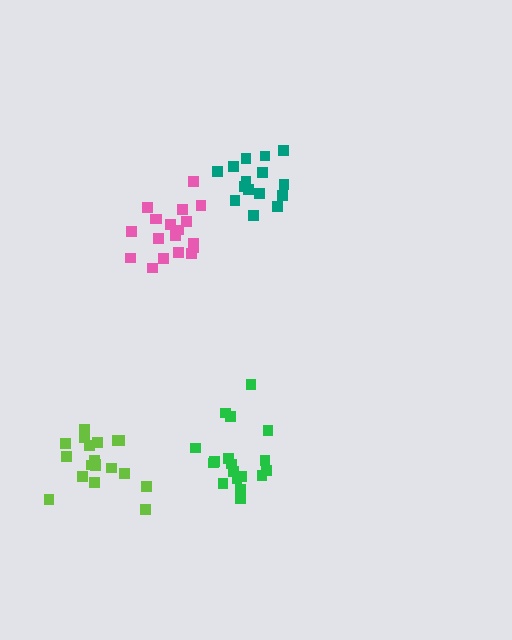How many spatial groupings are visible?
There are 4 spatial groupings.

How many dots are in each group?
Group 1: 18 dots, Group 2: 15 dots, Group 3: 19 dots, Group 4: 20 dots (72 total).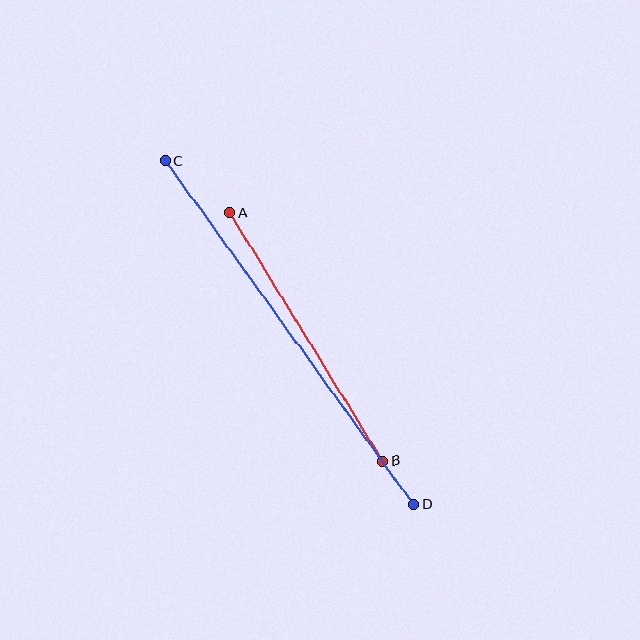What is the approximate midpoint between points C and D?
The midpoint is at approximately (289, 333) pixels.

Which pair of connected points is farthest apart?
Points C and D are farthest apart.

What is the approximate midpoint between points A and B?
The midpoint is at approximately (306, 337) pixels.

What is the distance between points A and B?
The distance is approximately 291 pixels.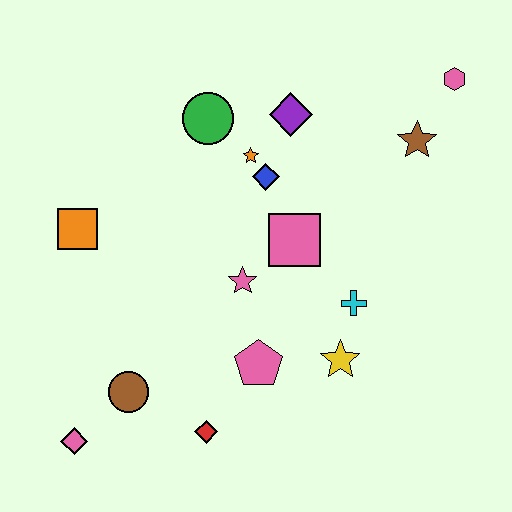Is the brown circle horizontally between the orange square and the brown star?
Yes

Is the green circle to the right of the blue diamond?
No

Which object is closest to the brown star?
The pink hexagon is closest to the brown star.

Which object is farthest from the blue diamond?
The pink diamond is farthest from the blue diamond.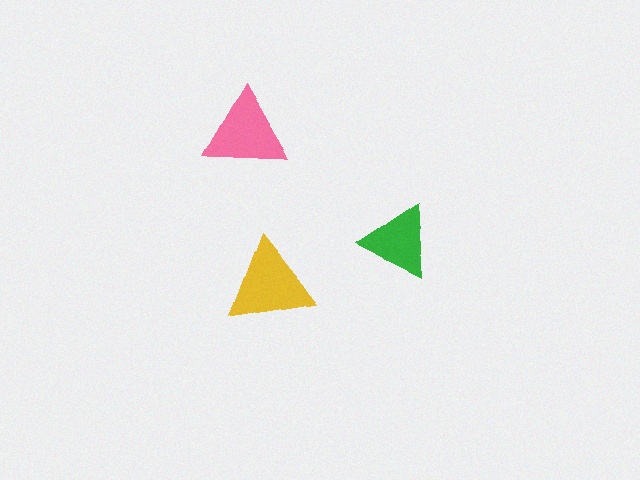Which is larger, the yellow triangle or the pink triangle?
The yellow one.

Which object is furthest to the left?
The pink triangle is leftmost.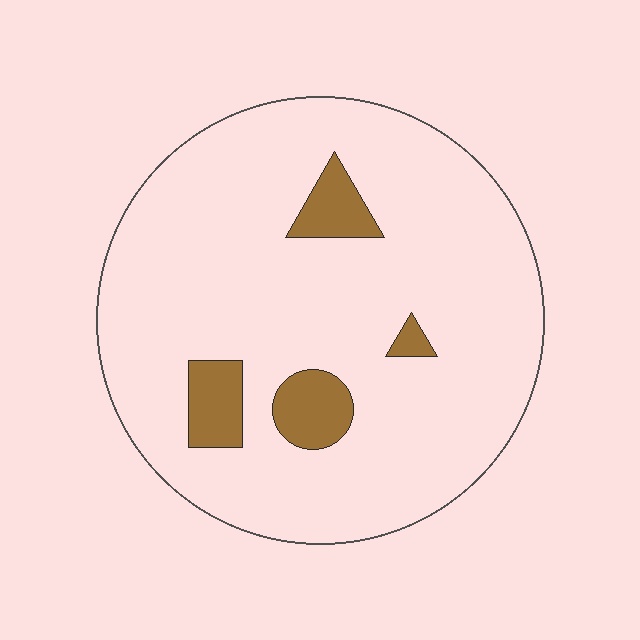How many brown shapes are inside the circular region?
4.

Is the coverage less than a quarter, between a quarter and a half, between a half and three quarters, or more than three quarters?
Less than a quarter.